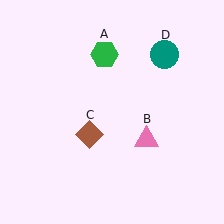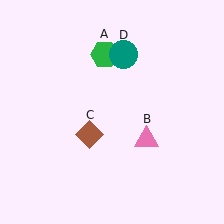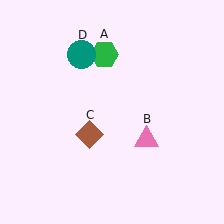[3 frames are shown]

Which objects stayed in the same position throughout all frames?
Green hexagon (object A) and pink triangle (object B) and brown diamond (object C) remained stationary.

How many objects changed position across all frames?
1 object changed position: teal circle (object D).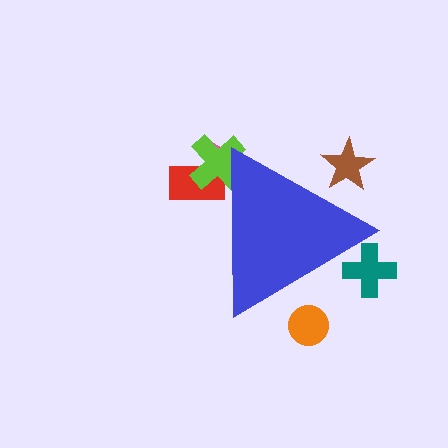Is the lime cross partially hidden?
Yes, the lime cross is partially hidden behind the blue triangle.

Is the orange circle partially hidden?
Yes, the orange circle is partially hidden behind the blue triangle.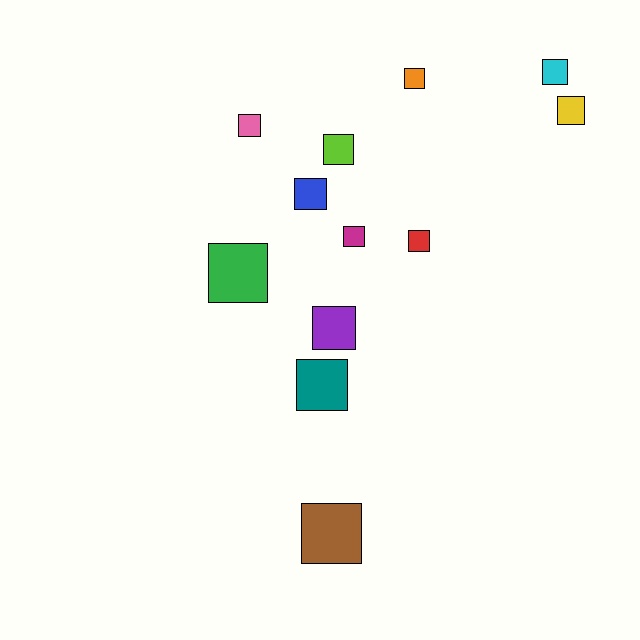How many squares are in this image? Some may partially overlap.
There are 12 squares.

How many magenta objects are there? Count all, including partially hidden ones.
There is 1 magenta object.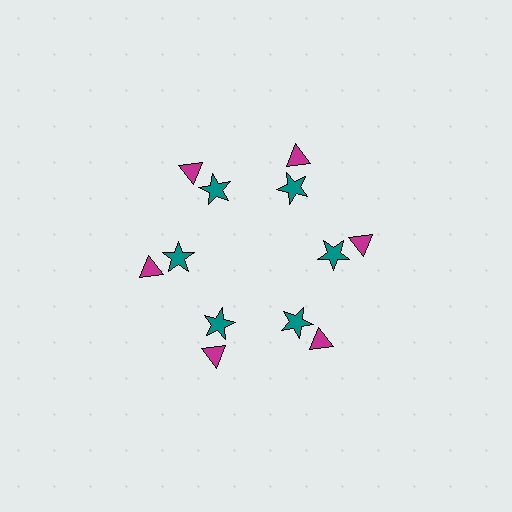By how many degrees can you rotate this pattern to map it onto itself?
The pattern maps onto itself every 60 degrees of rotation.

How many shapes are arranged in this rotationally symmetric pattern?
There are 12 shapes, arranged in 6 groups of 2.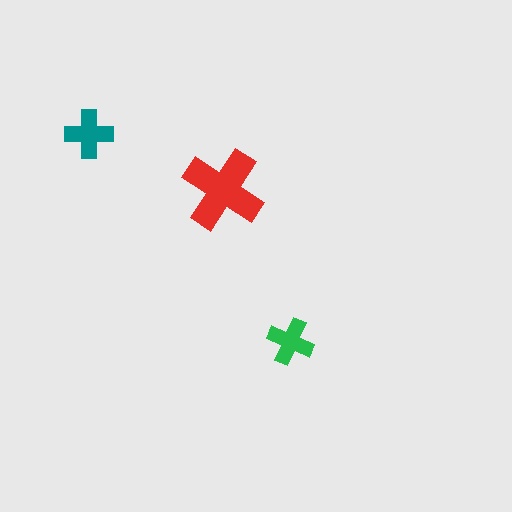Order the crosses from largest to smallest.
the red one, the teal one, the green one.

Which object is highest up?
The teal cross is topmost.